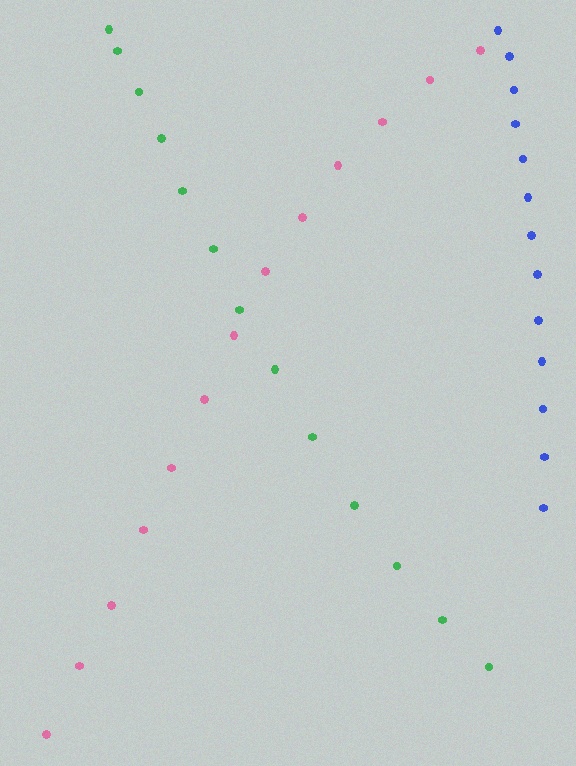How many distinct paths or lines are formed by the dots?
There are 3 distinct paths.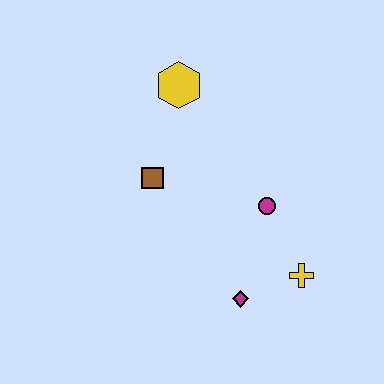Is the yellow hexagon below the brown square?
No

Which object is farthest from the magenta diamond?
The yellow hexagon is farthest from the magenta diamond.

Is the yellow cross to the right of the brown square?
Yes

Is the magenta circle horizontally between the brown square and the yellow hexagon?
No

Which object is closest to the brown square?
The yellow hexagon is closest to the brown square.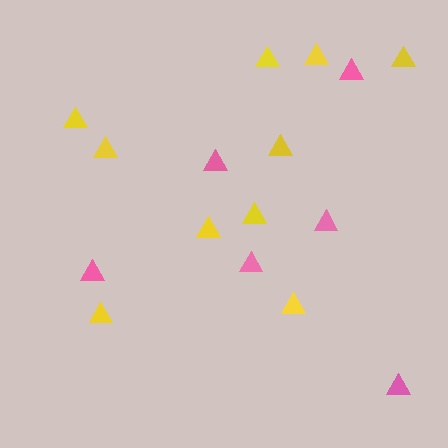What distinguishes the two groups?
There are 2 groups: one group of yellow triangles (10) and one group of pink triangles (6).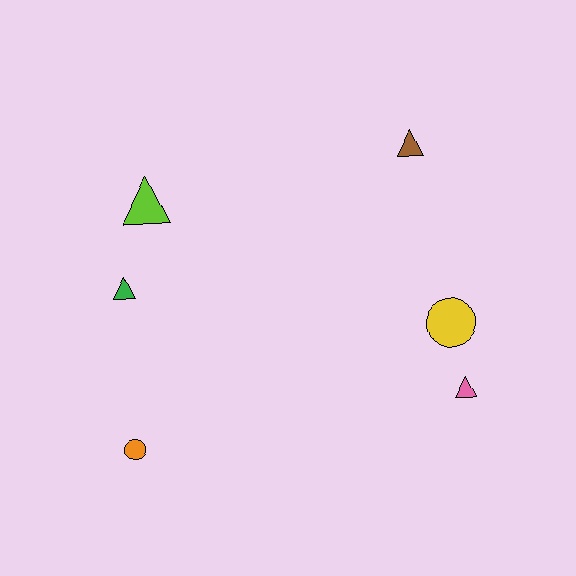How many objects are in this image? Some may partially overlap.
There are 6 objects.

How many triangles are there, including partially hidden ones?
There are 4 triangles.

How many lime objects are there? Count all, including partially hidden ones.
There is 1 lime object.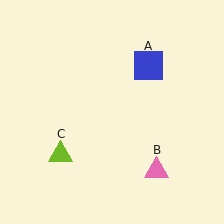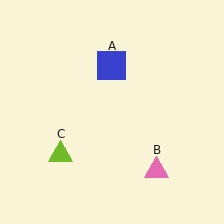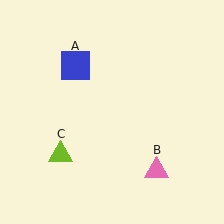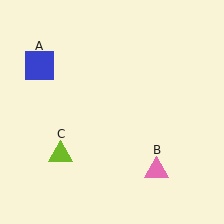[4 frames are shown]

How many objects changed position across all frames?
1 object changed position: blue square (object A).